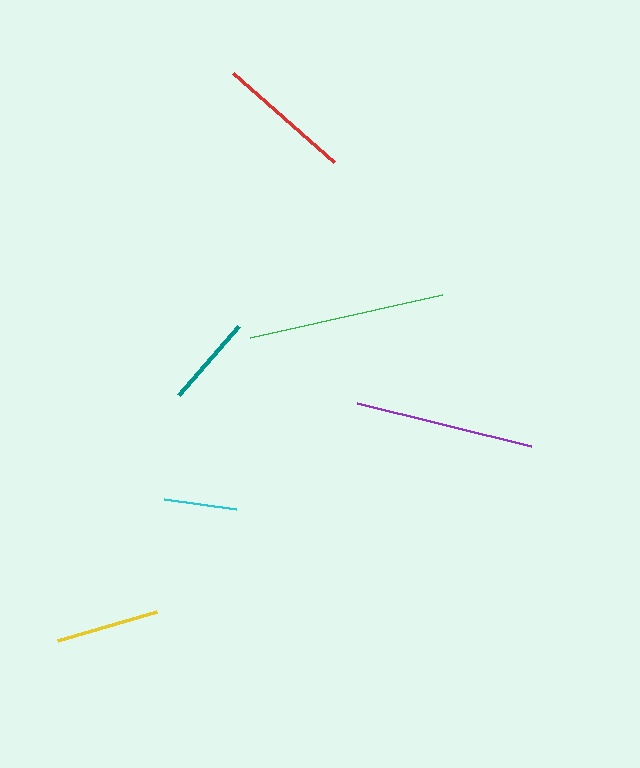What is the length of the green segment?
The green segment is approximately 197 pixels long.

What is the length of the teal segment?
The teal segment is approximately 91 pixels long.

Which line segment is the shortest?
The cyan line is the shortest at approximately 72 pixels.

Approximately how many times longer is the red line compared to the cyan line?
The red line is approximately 1.9 times the length of the cyan line.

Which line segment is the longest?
The green line is the longest at approximately 197 pixels.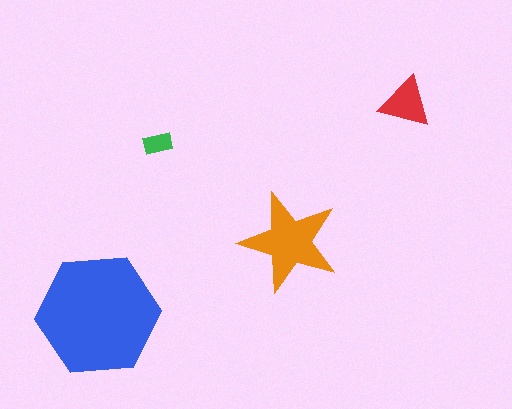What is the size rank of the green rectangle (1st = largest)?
4th.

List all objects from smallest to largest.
The green rectangle, the red triangle, the orange star, the blue hexagon.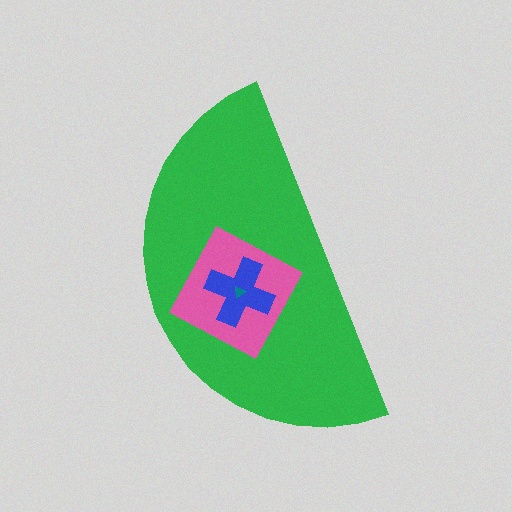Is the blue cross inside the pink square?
Yes.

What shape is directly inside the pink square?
The blue cross.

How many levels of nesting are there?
4.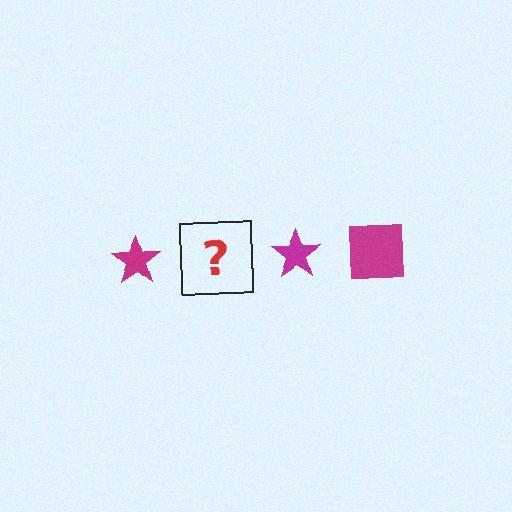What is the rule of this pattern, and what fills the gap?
The rule is that the pattern cycles through star, square shapes in magenta. The gap should be filled with a magenta square.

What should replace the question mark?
The question mark should be replaced with a magenta square.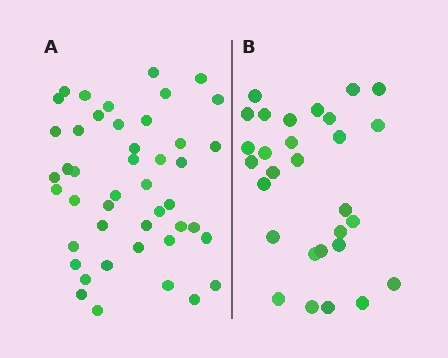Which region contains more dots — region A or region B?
Region A (the left region) has more dots.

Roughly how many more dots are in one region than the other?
Region A has approximately 15 more dots than region B.